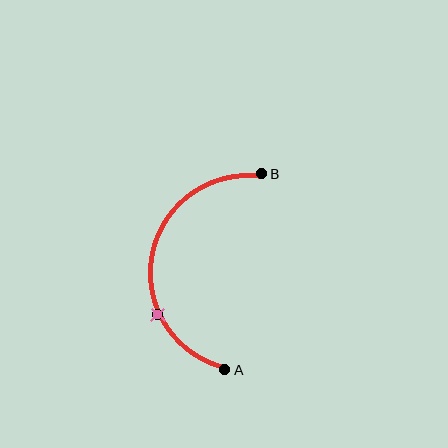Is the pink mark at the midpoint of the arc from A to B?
No. The pink mark lies on the arc but is closer to endpoint A. The arc midpoint would be at the point on the curve equidistant along the arc from both A and B.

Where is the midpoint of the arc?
The arc midpoint is the point on the curve farthest from the straight line joining A and B. It sits to the left of that line.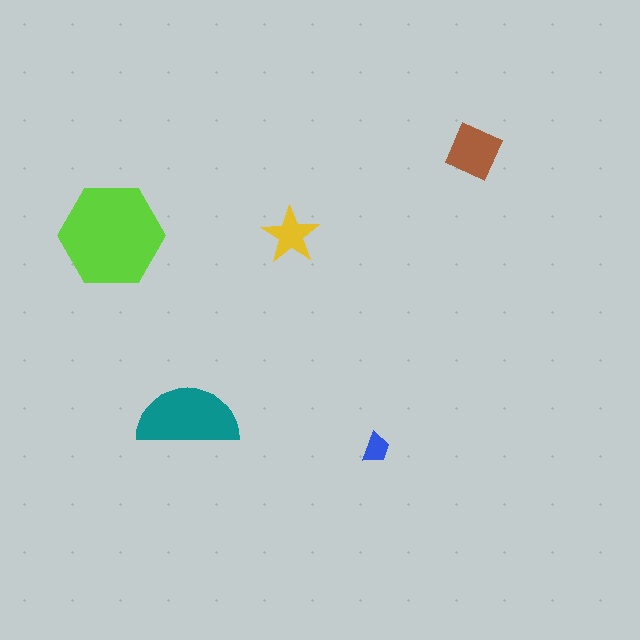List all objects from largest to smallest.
The lime hexagon, the teal semicircle, the brown diamond, the yellow star, the blue trapezoid.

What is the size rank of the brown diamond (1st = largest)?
3rd.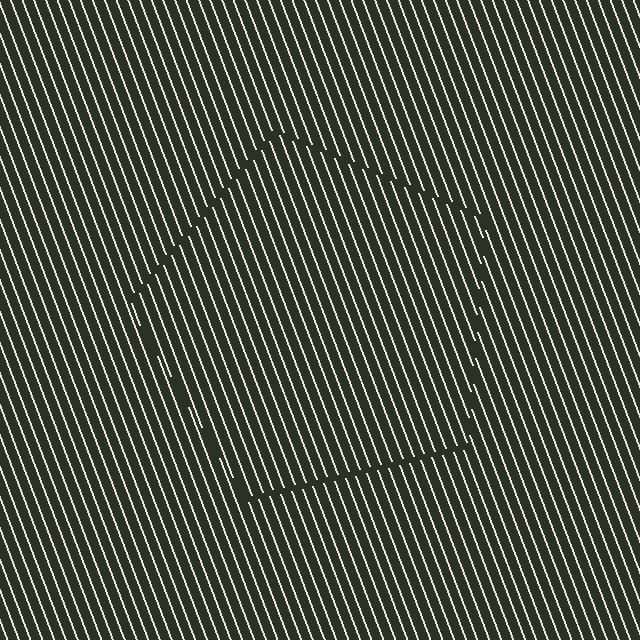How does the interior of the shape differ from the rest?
The interior of the shape contains the same grating, shifted by half a period — the contour is defined by the phase discontinuity where line-ends from the inner and outer gratings abut.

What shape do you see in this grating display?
An illusory pentagon. The interior of the shape contains the same grating, shifted by half a period — the contour is defined by the phase discontinuity where line-ends from the inner and outer gratings abut.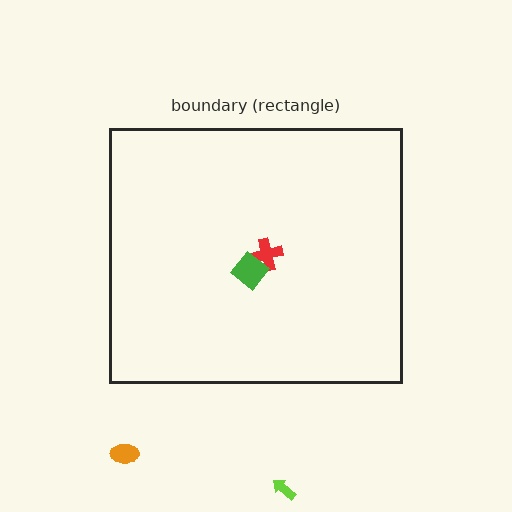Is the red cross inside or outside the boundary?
Inside.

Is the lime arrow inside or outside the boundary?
Outside.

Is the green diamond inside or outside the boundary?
Inside.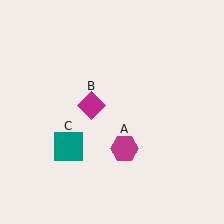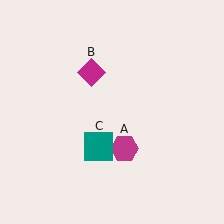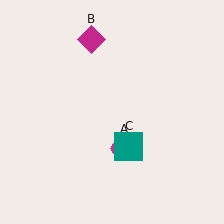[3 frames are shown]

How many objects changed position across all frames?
2 objects changed position: magenta diamond (object B), teal square (object C).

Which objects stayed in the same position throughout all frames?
Magenta hexagon (object A) remained stationary.